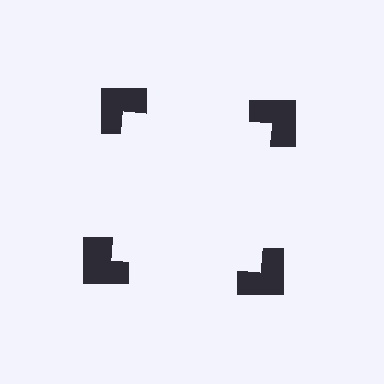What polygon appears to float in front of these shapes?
An illusory square — its edges are inferred from the aligned wedge cuts in the notched squares, not physically drawn.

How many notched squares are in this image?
There are 4 — one at each vertex of the illusory square.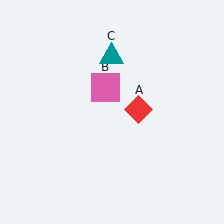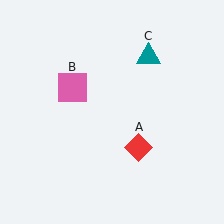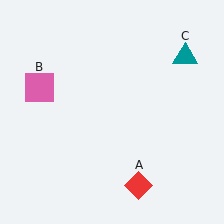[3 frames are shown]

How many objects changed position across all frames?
3 objects changed position: red diamond (object A), pink square (object B), teal triangle (object C).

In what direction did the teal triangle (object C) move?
The teal triangle (object C) moved right.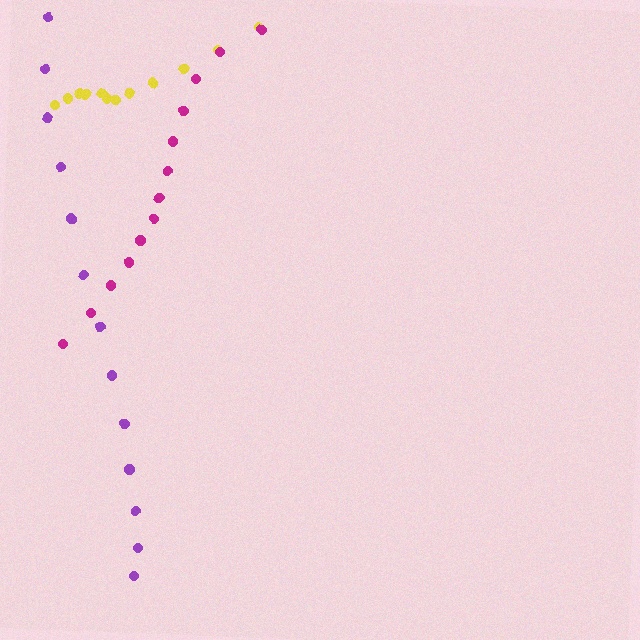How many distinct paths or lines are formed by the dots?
There are 3 distinct paths.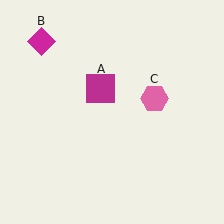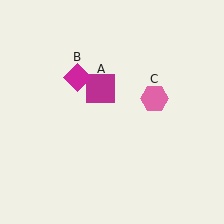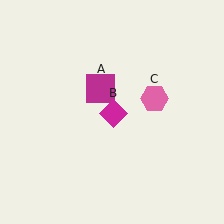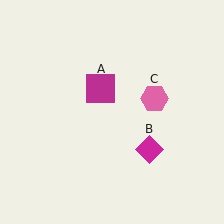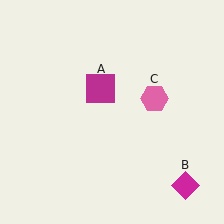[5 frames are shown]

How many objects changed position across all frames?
1 object changed position: magenta diamond (object B).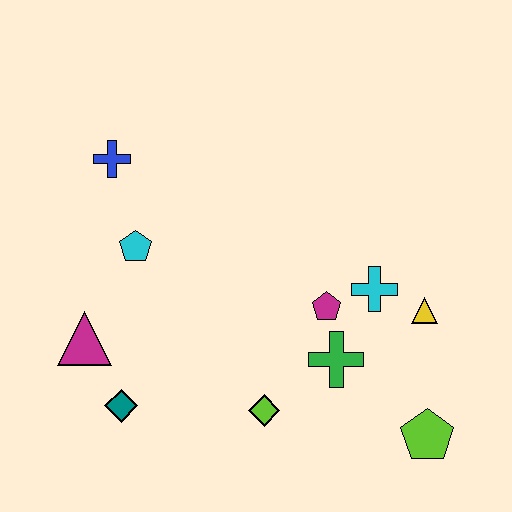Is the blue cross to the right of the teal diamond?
No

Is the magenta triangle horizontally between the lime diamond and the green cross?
No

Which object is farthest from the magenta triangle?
The lime pentagon is farthest from the magenta triangle.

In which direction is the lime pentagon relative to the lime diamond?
The lime pentagon is to the right of the lime diamond.